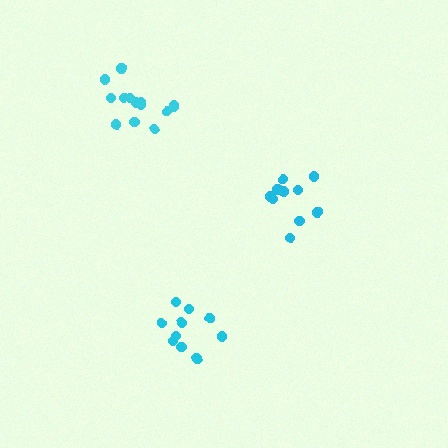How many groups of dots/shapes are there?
There are 3 groups.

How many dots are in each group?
Group 1: 10 dots, Group 2: 14 dots, Group 3: 10 dots (34 total).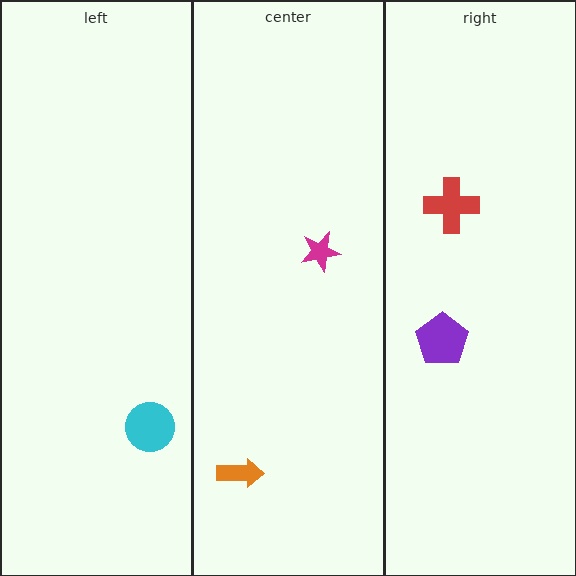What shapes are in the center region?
The orange arrow, the magenta star.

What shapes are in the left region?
The cyan circle.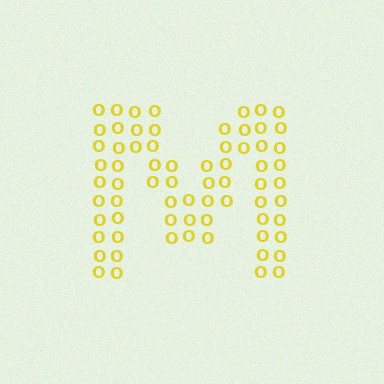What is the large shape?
The large shape is the letter M.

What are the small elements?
The small elements are letter O's.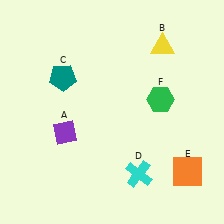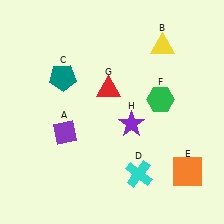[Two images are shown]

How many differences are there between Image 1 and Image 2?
There are 2 differences between the two images.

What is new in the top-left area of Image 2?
A red triangle (G) was added in the top-left area of Image 2.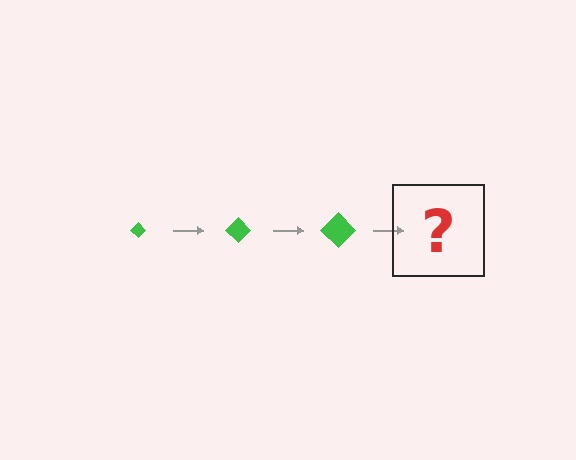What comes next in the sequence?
The next element should be a green diamond, larger than the previous one.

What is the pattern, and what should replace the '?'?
The pattern is that the diamond gets progressively larger each step. The '?' should be a green diamond, larger than the previous one.